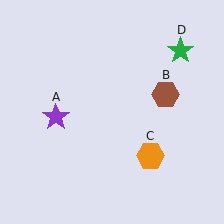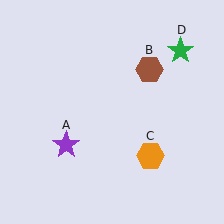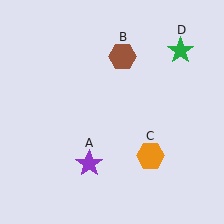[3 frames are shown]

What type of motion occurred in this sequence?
The purple star (object A), brown hexagon (object B) rotated counterclockwise around the center of the scene.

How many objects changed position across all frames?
2 objects changed position: purple star (object A), brown hexagon (object B).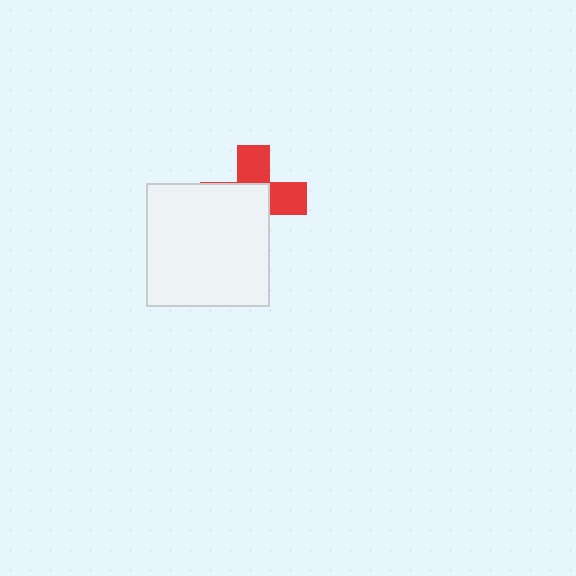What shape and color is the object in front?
The object in front is a white square.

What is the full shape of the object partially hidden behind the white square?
The partially hidden object is a red cross.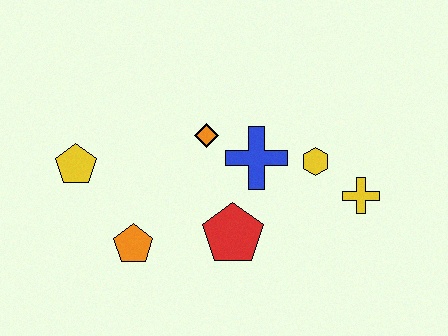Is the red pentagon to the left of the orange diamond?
No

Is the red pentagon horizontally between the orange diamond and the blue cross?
Yes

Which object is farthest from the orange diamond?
The yellow cross is farthest from the orange diamond.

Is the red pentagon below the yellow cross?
Yes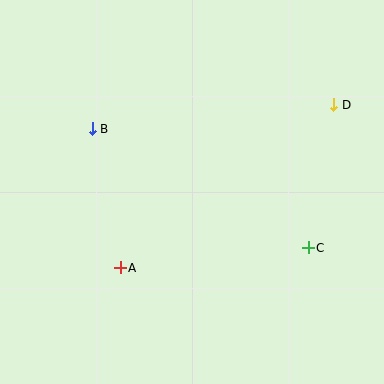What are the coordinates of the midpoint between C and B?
The midpoint between C and B is at (200, 188).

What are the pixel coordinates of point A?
Point A is at (120, 268).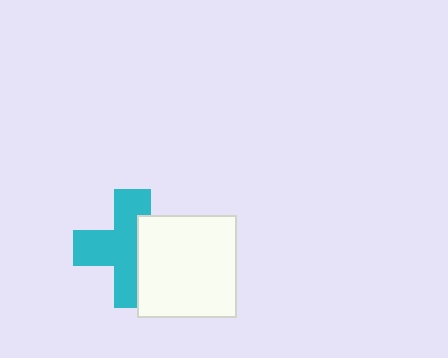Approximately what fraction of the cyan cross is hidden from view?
Roughly 37% of the cyan cross is hidden behind the white rectangle.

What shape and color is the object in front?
The object in front is a white rectangle.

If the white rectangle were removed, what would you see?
You would see the complete cyan cross.